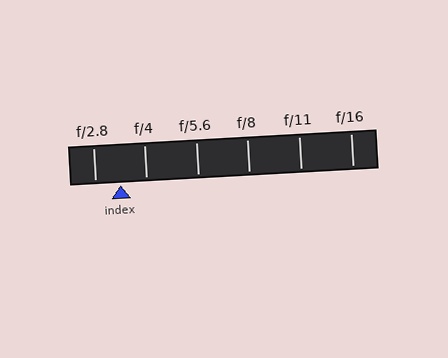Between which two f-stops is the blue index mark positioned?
The index mark is between f/2.8 and f/4.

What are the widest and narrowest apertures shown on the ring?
The widest aperture shown is f/2.8 and the narrowest is f/16.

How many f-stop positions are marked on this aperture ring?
There are 6 f-stop positions marked.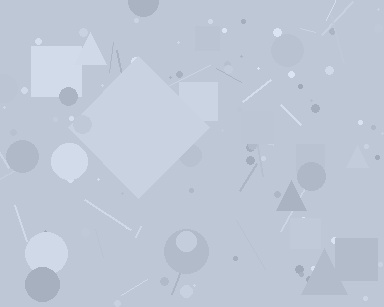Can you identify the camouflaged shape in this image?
The camouflaged shape is a diamond.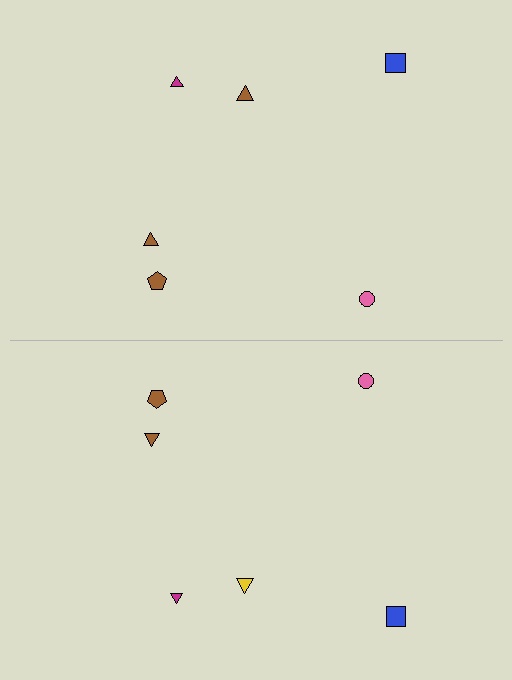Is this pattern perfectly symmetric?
No, the pattern is not perfectly symmetric. The yellow triangle on the bottom side breaks the symmetry — its mirror counterpart is brown.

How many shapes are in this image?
There are 12 shapes in this image.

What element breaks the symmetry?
The yellow triangle on the bottom side breaks the symmetry — its mirror counterpart is brown.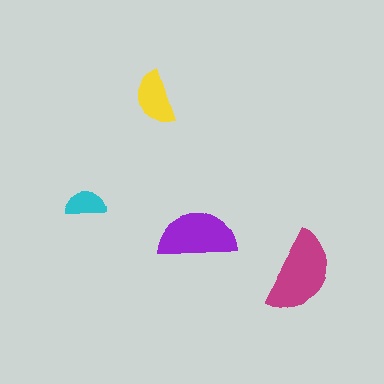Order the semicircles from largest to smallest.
the magenta one, the purple one, the yellow one, the cyan one.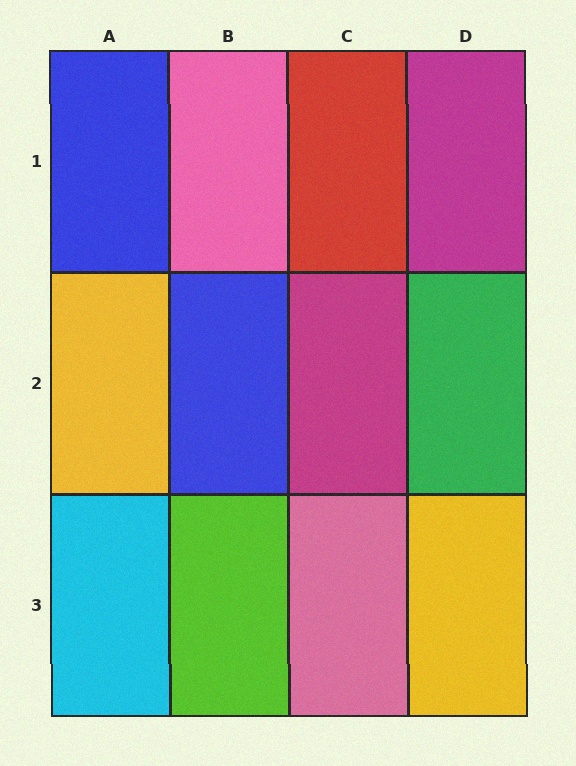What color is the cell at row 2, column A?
Yellow.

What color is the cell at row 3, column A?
Cyan.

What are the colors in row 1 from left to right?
Blue, pink, red, magenta.